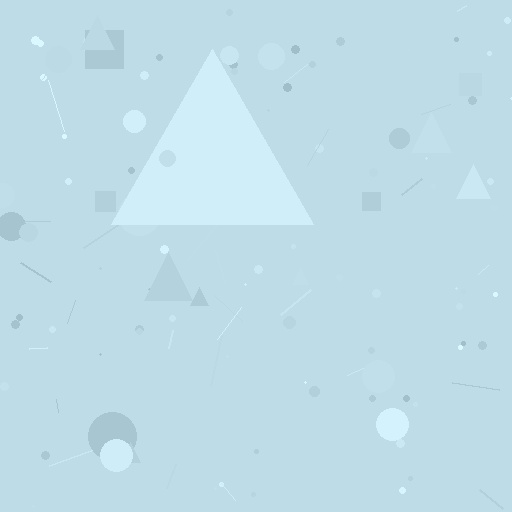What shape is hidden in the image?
A triangle is hidden in the image.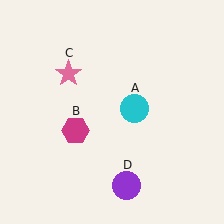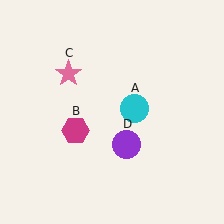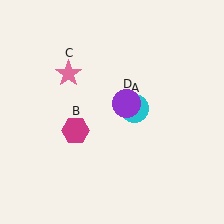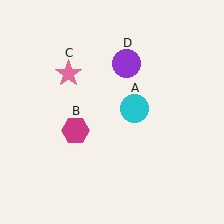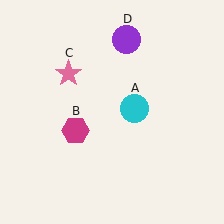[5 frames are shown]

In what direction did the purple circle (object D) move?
The purple circle (object D) moved up.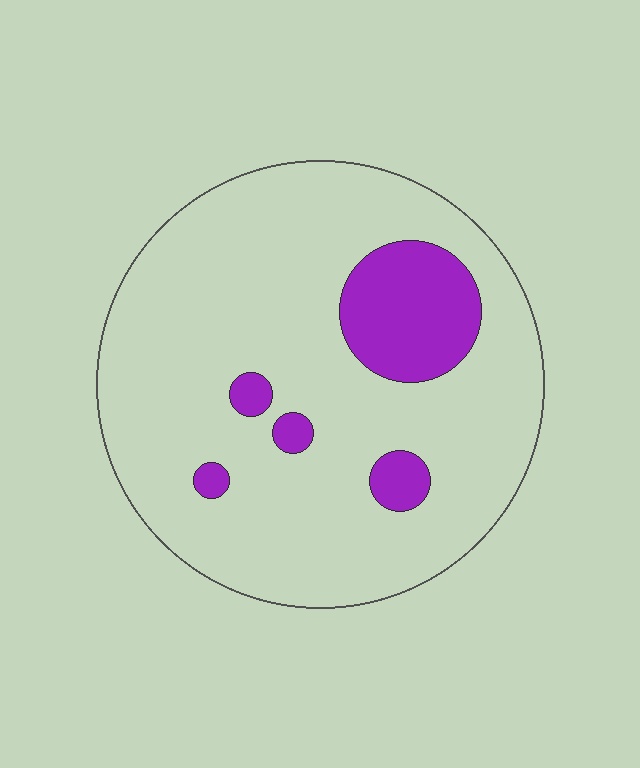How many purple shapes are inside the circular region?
5.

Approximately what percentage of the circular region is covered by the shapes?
Approximately 15%.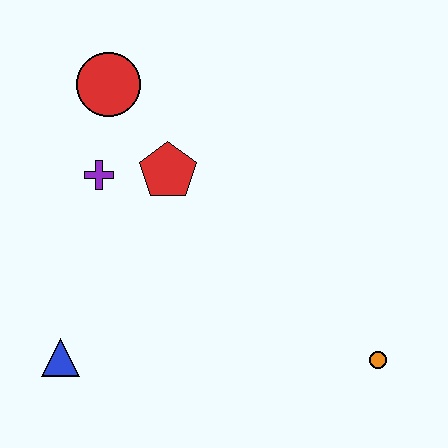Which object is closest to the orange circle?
The red pentagon is closest to the orange circle.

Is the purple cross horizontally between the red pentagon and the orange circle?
No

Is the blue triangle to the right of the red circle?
No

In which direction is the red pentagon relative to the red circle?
The red pentagon is below the red circle.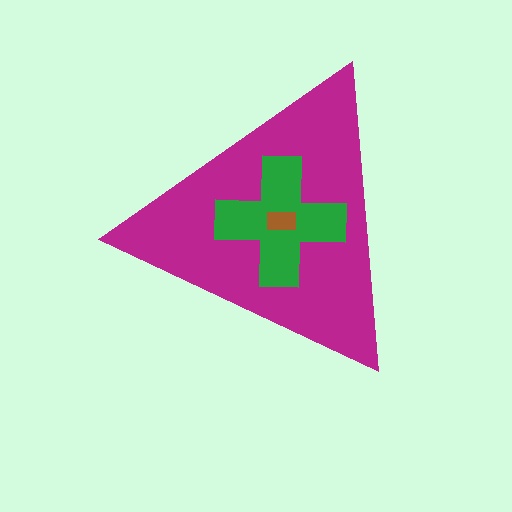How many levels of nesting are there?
3.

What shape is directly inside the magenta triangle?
The green cross.